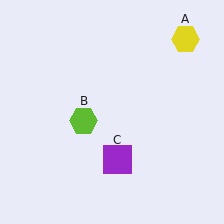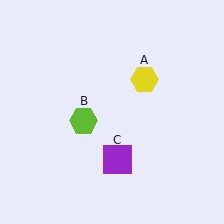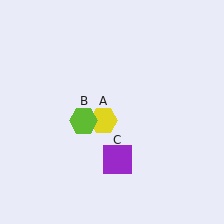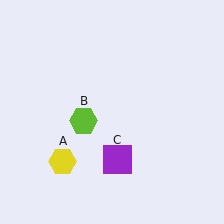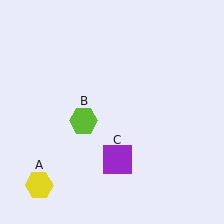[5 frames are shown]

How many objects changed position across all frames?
1 object changed position: yellow hexagon (object A).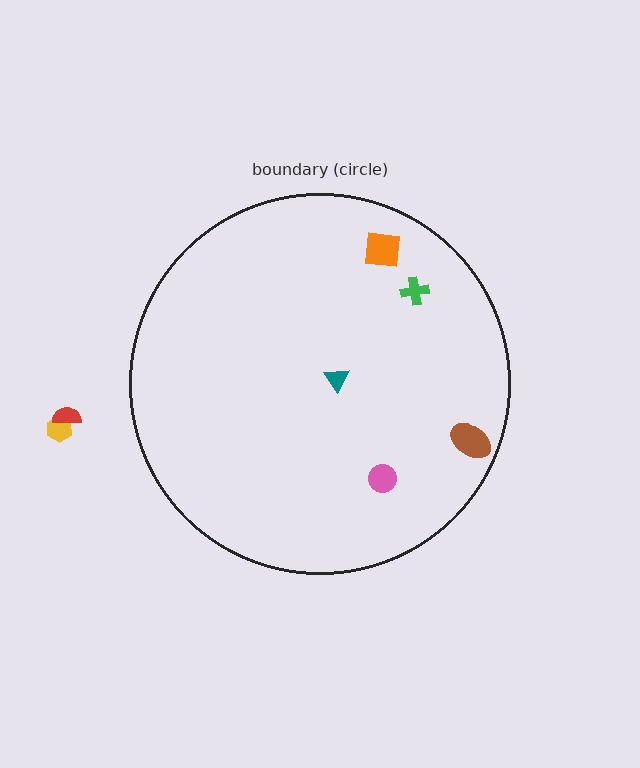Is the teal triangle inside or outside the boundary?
Inside.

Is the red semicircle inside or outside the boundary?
Outside.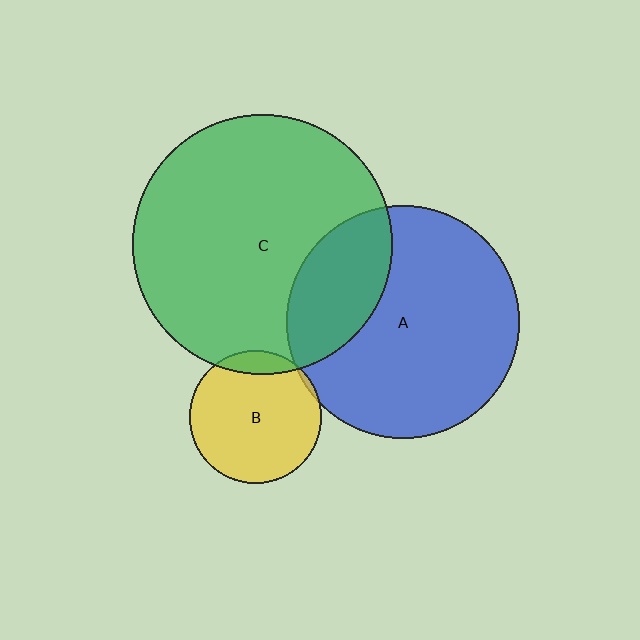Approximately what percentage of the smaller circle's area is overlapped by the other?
Approximately 25%.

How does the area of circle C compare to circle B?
Approximately 3.8 times.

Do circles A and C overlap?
Yes.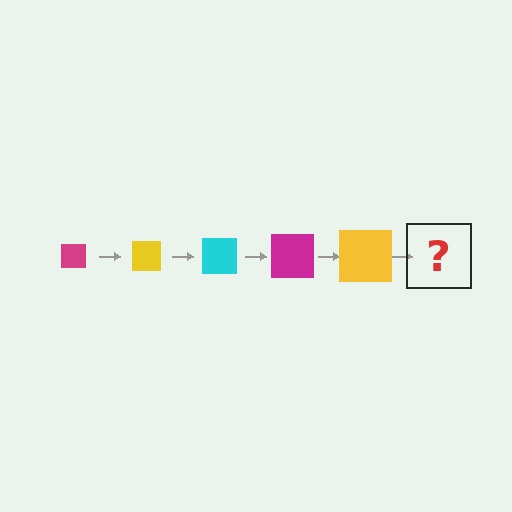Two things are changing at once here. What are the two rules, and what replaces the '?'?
The two rules are that the square grows larger each step and the color cycles through magenta, yellow, and cyan. The '?' should be a cyan square, larger than the previous one.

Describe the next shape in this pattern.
It should be a cyan square, larger than the previous one.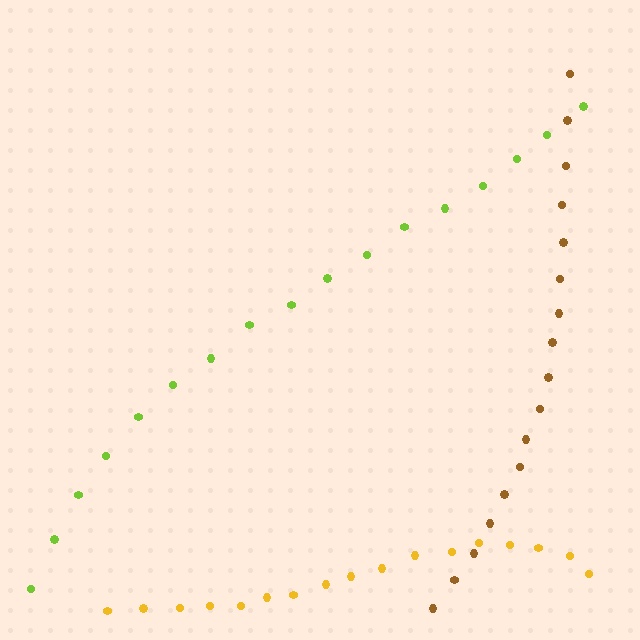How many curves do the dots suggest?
There are 3 distinct paths.